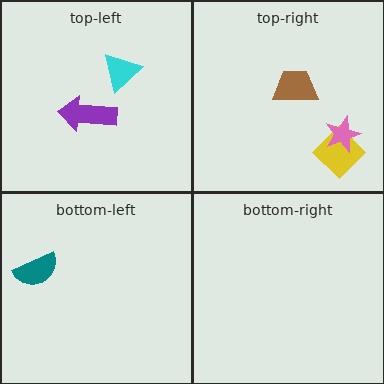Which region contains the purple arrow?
The top-left region.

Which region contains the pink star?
The top-right region.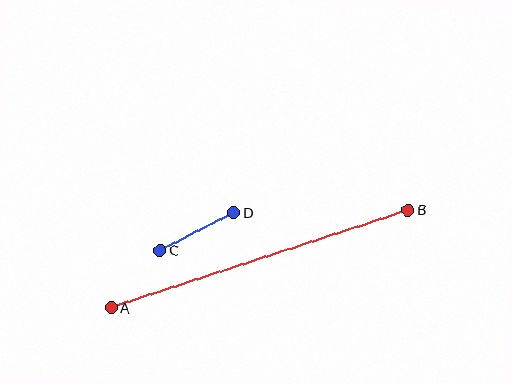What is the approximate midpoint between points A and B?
The midpoint is at approximately (260, 259) pixels.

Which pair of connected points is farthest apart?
Points A and B are farthest apart.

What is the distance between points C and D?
The distance is approximately 83 pixels.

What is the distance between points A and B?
The distance is approximately 312 pixels.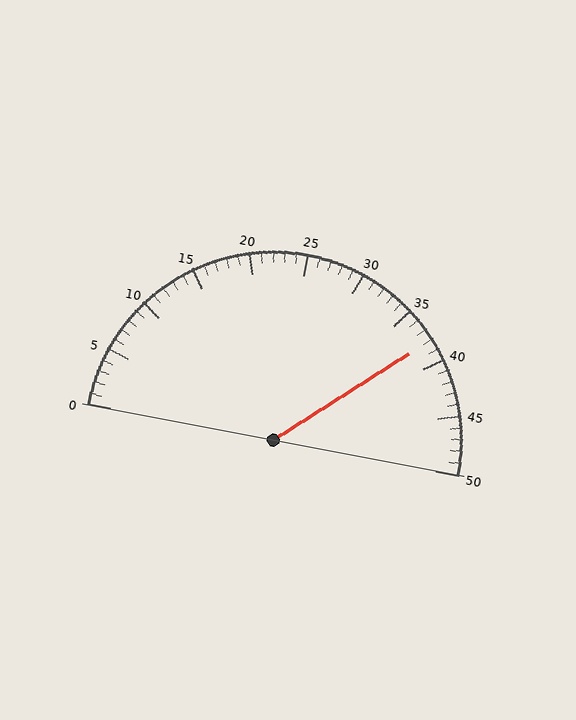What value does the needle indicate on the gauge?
The needle indicates approximately 38.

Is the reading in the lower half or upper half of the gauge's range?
The reading is in the upper half of the range (0 to 50).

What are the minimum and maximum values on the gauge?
The gauge ranges from 0 to 50.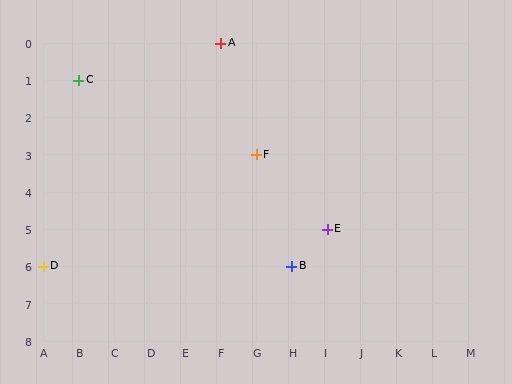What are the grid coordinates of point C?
Point C is at grid coordinates (B, 1).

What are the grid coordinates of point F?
Point F is at grid coordinates (G, 3).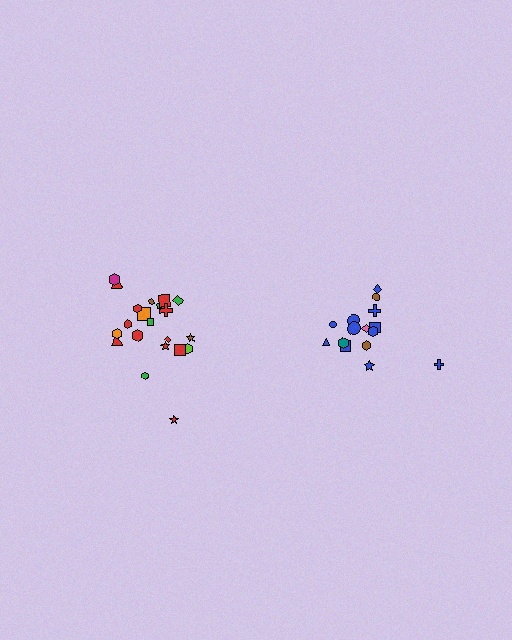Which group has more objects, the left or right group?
The left group.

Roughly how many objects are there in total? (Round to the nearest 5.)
Roughly 35 objects in total.